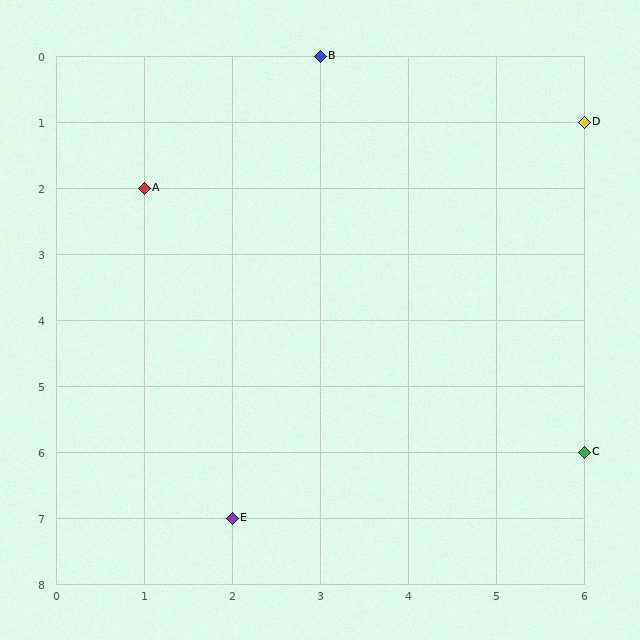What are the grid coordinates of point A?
Point A is at grid coordinates (1, 2).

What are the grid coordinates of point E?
Point E is at grid coordinates (2, 7).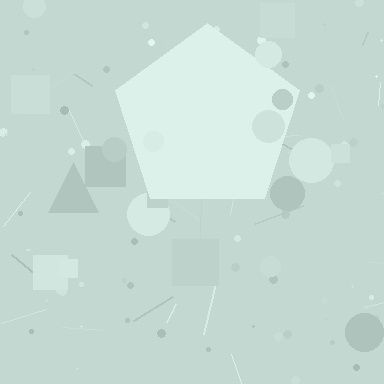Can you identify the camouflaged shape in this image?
The camouflaged shape is a pentagon.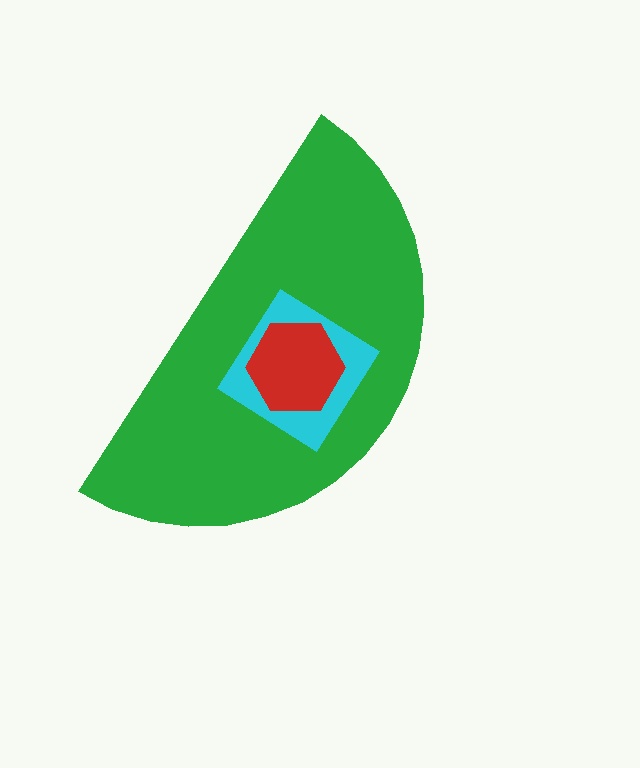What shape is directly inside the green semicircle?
The cyan diamond.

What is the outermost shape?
The green semicircle.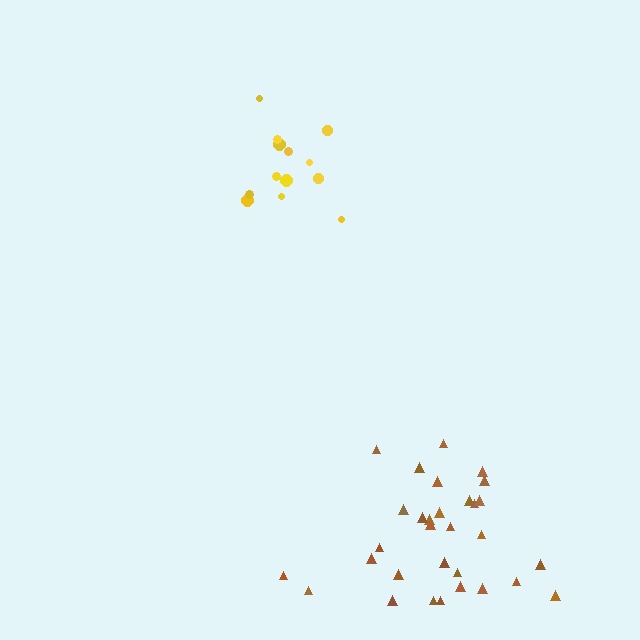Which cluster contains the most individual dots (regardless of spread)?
Brown (31).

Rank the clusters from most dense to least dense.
brown, yellow.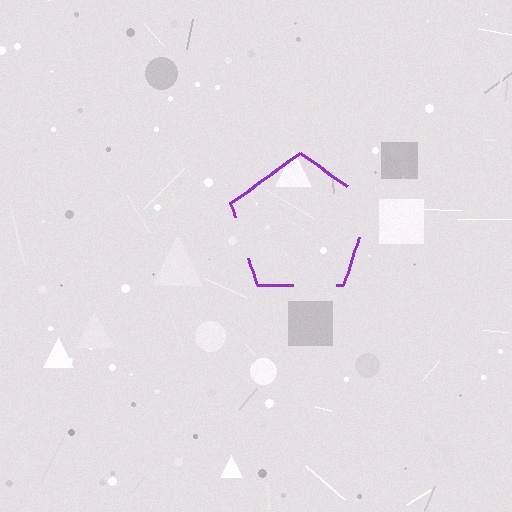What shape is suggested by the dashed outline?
The dashed outline suggests a pentagon.